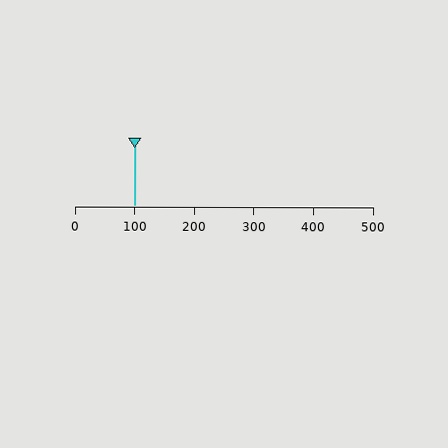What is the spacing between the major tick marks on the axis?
The major ticks are spaced 100 apart.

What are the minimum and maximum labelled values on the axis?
The axis runs from 0 to 500.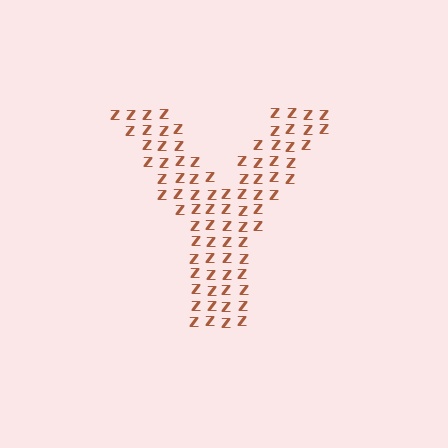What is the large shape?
The large shape is the letter Y.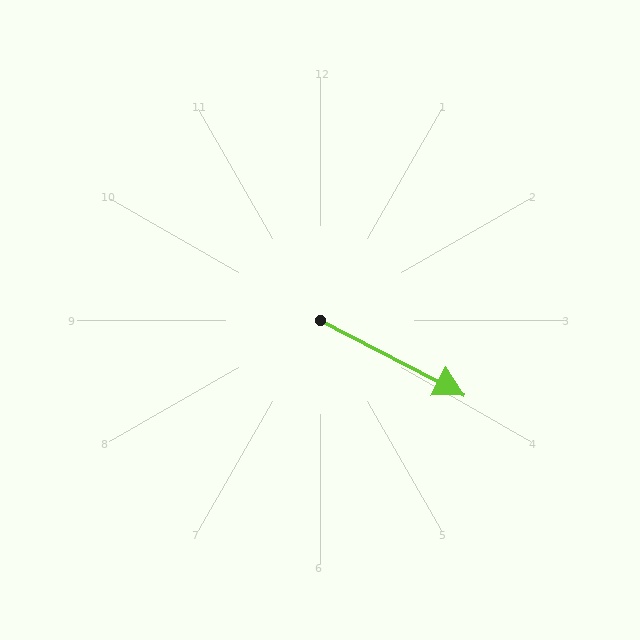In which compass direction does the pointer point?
Southeast.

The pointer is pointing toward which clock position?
Roughly 4 o'clock.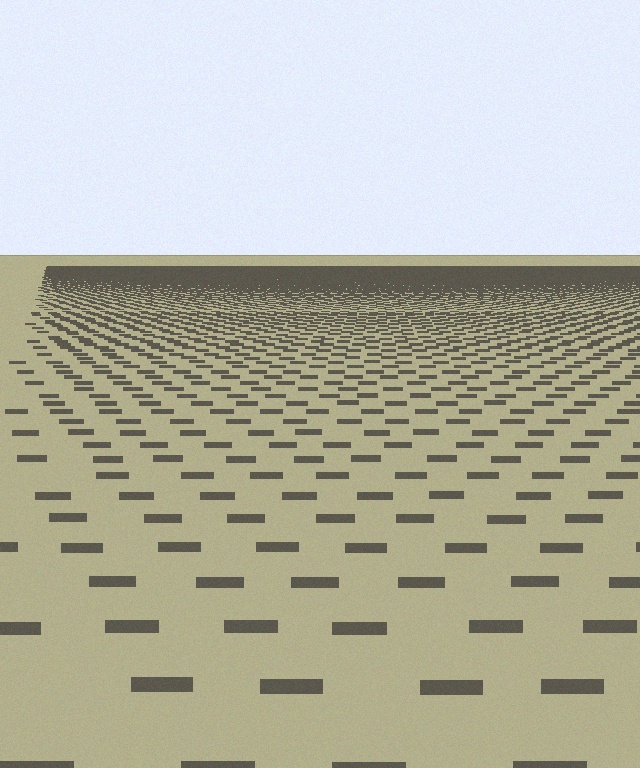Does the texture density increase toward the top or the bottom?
Density increases toward the top.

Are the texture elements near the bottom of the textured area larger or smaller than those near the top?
Larger. Near the bottom, elements are closer to the viewer and appear at a bigger on-screen size.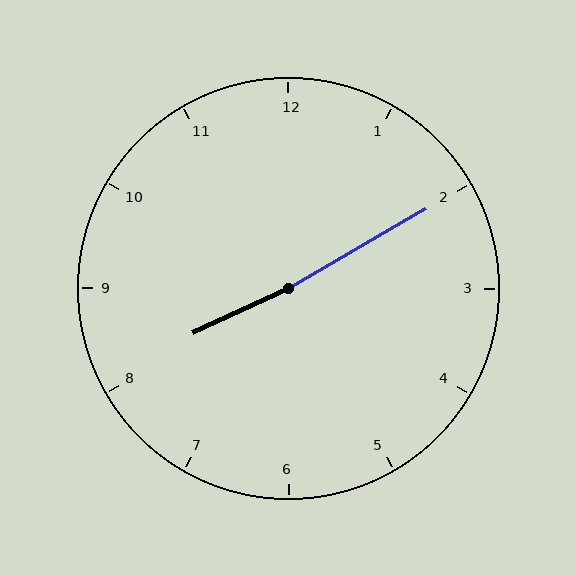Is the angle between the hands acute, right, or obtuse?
It is obtuse.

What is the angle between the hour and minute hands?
Approximately 175 degrees.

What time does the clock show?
8:10.